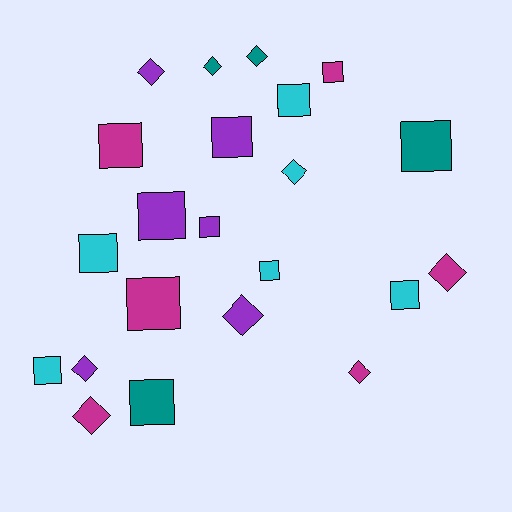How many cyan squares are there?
There are 5 cyan squares.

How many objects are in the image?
There are 22 objects.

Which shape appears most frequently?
Square, with 13 objects.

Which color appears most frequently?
Magenta, with 6 objects.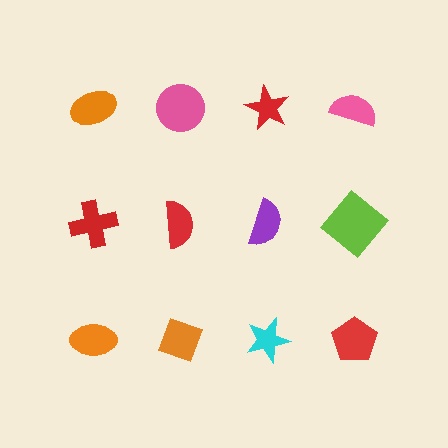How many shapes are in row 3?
4 shapes.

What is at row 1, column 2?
A pink circle.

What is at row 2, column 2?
A red semicircle.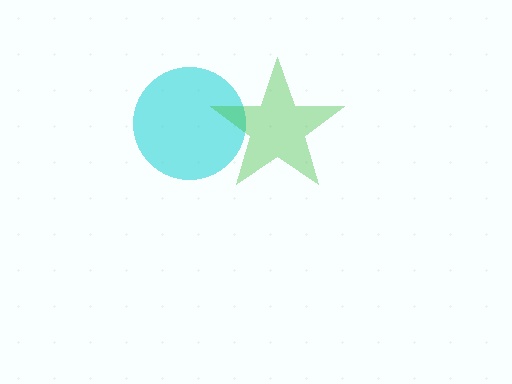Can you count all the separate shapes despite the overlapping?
Yes, there are 2 separate shapes.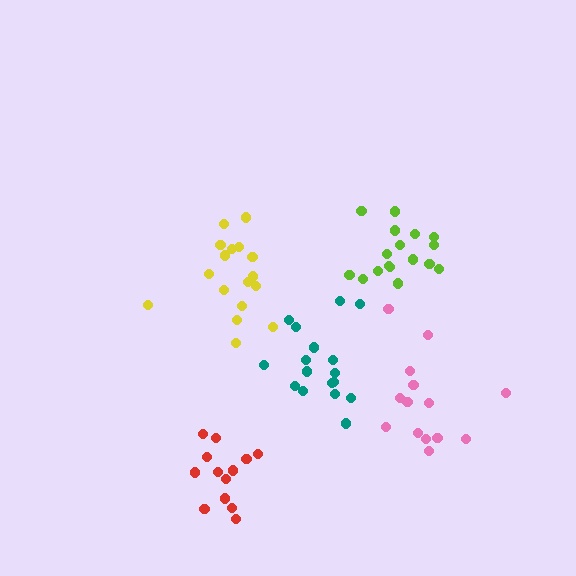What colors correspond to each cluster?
The clusters are colored: yellow, lime, pink, red, teal.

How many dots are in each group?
Group 1: 17 dots, Group 2: 17 dots, Group 3: 14 dots, Group 4: 13 dots, Group 5: 17 dots (78 total).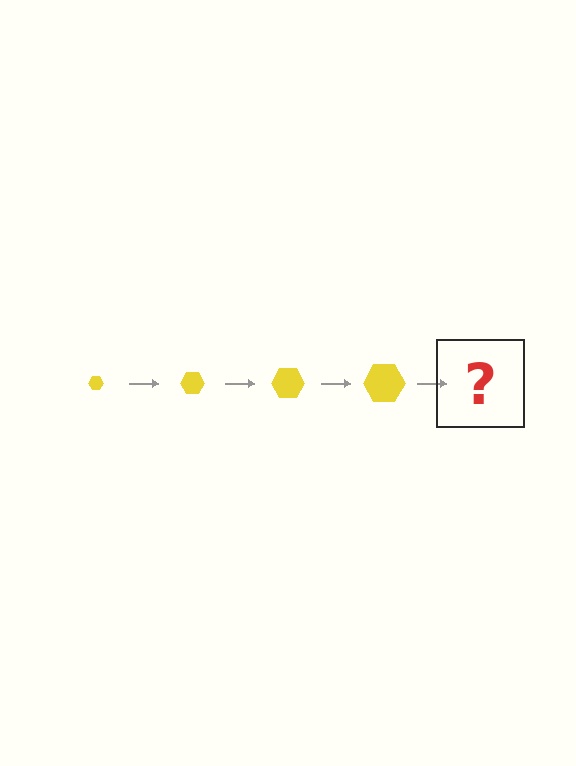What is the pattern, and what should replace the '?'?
The pattern is that the hexagon gets progressively larger each step. The '?' should be a yellow hexagon, larger than the previous one.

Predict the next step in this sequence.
The next step is a yellow hexagon, larger than the previous one.